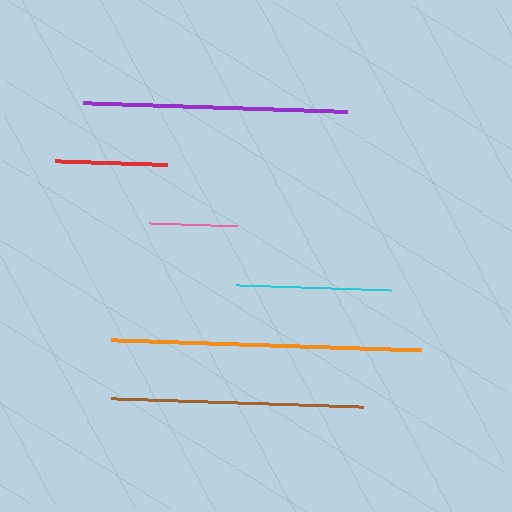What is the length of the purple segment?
The purple segment is approximately 264 pixels long.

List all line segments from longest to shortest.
From longest to shortest: orange, purple, brown, cyan, red, pink.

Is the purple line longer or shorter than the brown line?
The purple line is longer than the brown line.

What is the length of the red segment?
The red segment is approximately 112 pixels long.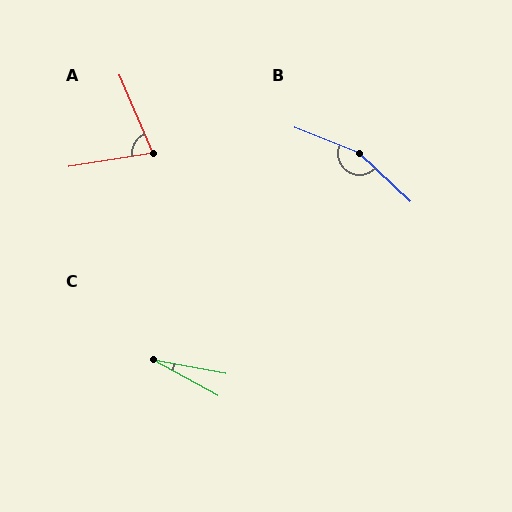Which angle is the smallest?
C, at approximately 18 degrees.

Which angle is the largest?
B, at approximately 158 degrees.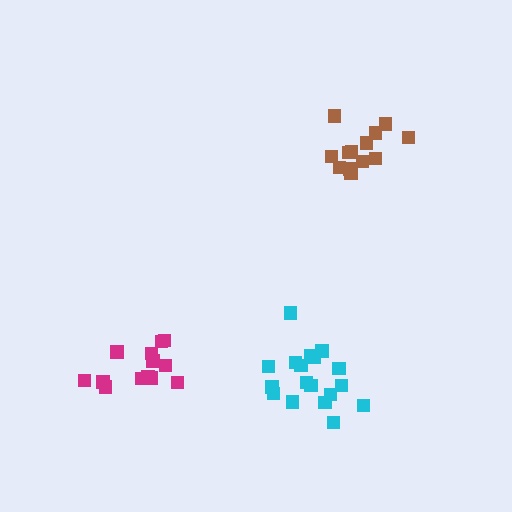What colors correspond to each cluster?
The clusters are colored: magenta, cyan, brown.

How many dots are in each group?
Group 1: 13 dots, Group 2: 18 dots, Group 3: 13 dots (44 total).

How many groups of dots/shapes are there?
There are 3 groups.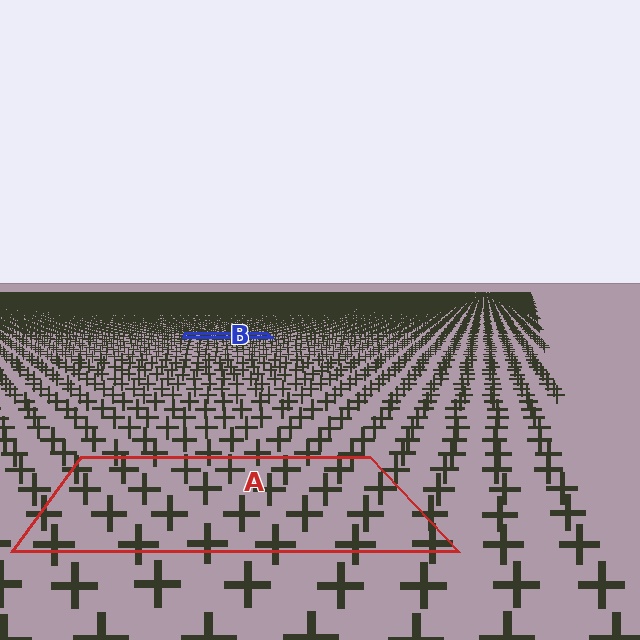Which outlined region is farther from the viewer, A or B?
Region B is farther from the viewer — the texture elements inside it appear smaller and more densely packed.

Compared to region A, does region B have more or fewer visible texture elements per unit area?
Region B has more texture elements per unit area — they are packed more densely because it is farther away.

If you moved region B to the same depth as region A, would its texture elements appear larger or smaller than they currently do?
They would appear larger. At a closer depth, the same texture elements are projected at a bigger on-screen size.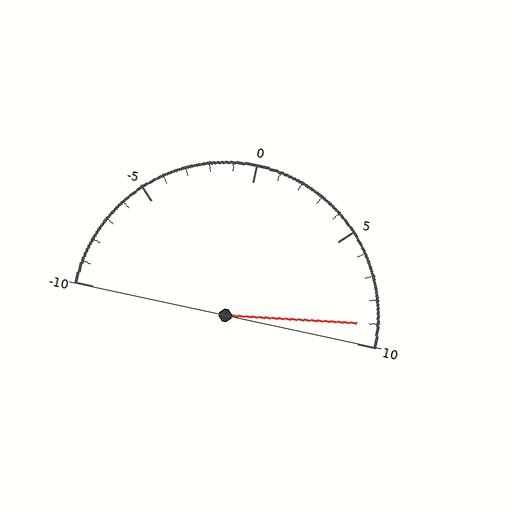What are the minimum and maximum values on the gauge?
The gauge ranges from -10 to 10.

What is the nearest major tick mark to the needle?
The nearest major tick mark is 10.